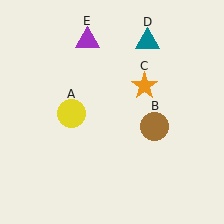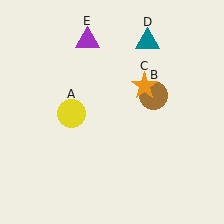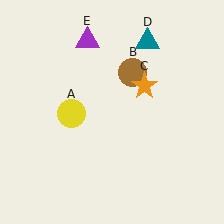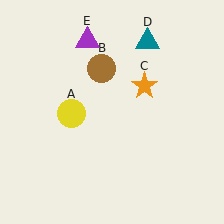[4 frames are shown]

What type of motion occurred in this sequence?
The brown circle (object B) rotated counterclockwise around the center of the scene.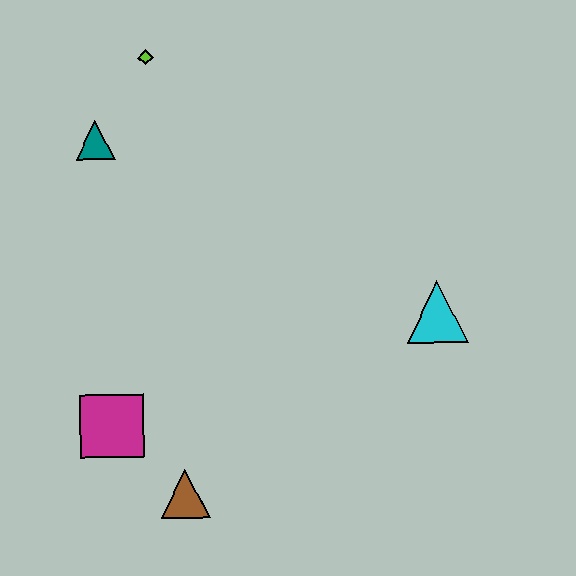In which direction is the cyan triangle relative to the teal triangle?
The cyan triangle is to the right of the teal triangle.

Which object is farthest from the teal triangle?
The cyan triangle is farthest from the teal triangle.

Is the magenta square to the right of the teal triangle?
Yes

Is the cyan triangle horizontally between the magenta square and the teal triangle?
No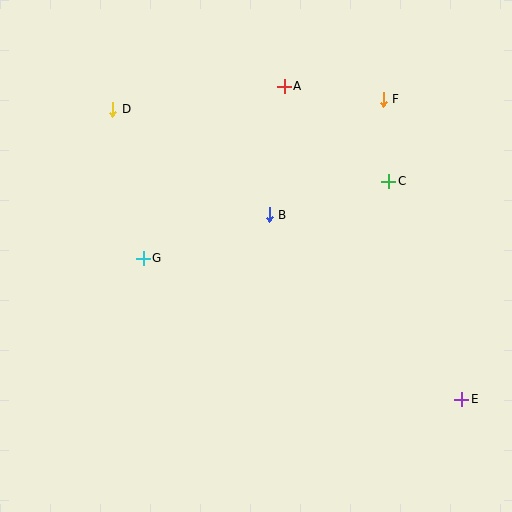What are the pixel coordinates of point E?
Point E is at (462, 399).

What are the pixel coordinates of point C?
Point C is at (389, 181).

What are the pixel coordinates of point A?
Point A is at (284, 86).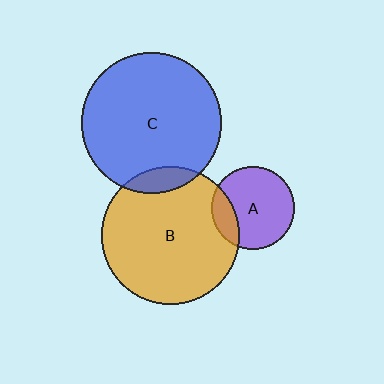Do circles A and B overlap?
Yes.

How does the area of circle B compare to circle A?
Approximately 2.8 times.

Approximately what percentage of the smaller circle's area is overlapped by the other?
Approximately 20%.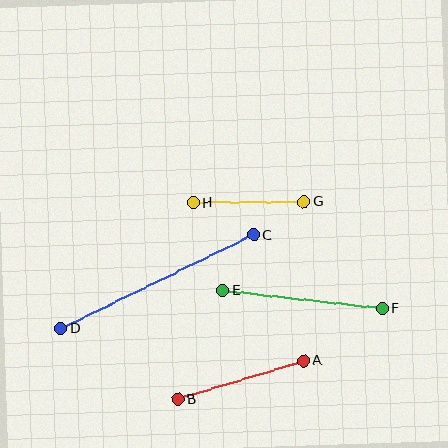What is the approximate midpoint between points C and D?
The midpoint is at approximately (157, 282) pixels.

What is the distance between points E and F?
The distance is approximately 160 pixels.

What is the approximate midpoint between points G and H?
The midpoint is at approximately (249, 202) pixels.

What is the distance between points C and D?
The distance is approximately 214 pixels.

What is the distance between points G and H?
The distance is approximately 111 pixels.